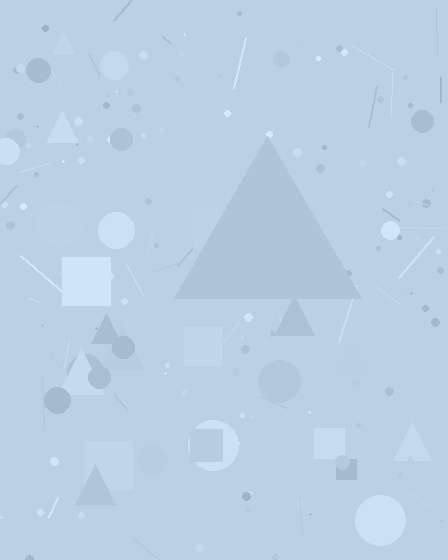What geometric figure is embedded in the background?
A triangle is embedded in the background.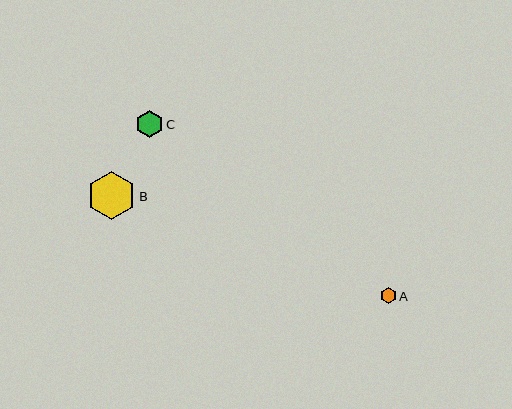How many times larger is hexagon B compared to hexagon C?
Hexagon B is approximately 1.8 times the size of hexagon C.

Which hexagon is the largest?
Hexagon B is the largest with a size of approximately 49 pixels.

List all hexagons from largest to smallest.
From largest to smallest: B, C, A.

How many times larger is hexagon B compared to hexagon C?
Hexagon B is approximately 1.8 times the size of hexagon C.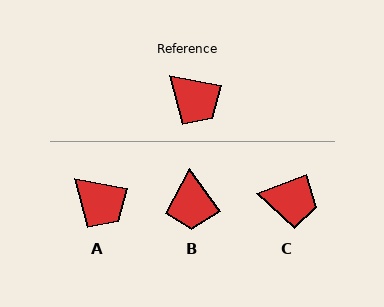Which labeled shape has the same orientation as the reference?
A.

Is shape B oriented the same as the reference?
No, it is off by about 43 degrees.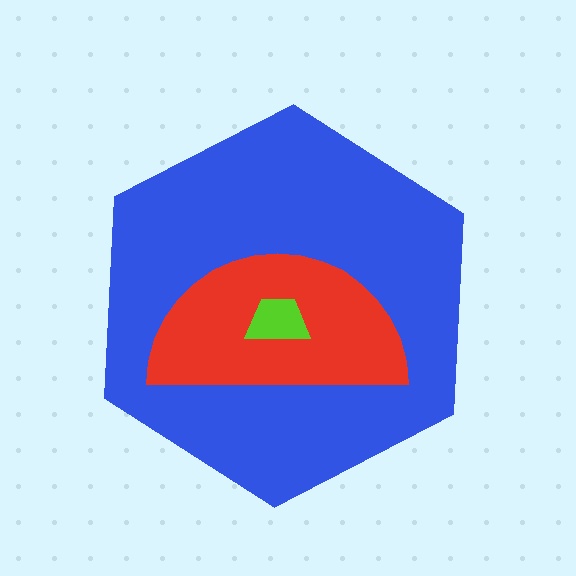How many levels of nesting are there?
3.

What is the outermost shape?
The blue hexagon.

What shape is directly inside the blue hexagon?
The red semicircle.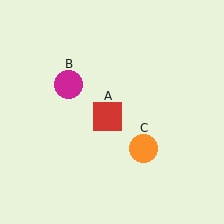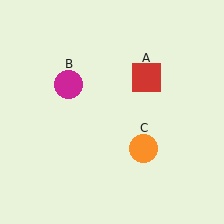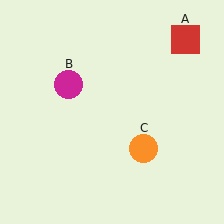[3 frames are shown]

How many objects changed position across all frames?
1 object changed position: red square (object A).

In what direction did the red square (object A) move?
The red square (object A) moved up and to the right.